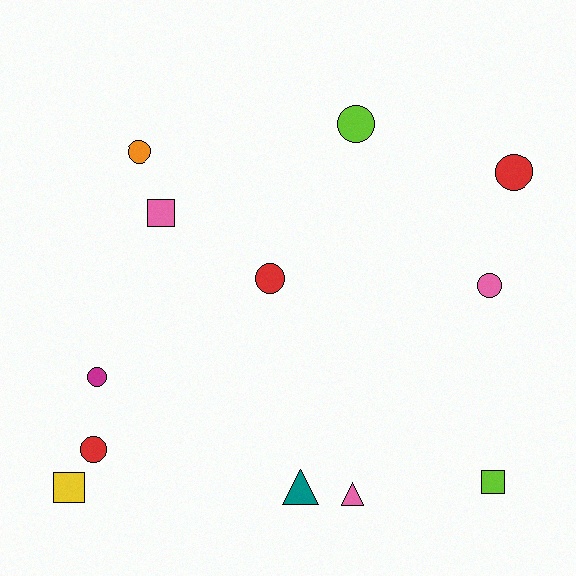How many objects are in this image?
There are 12 objects.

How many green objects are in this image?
There are no green objects.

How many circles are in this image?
There are 7 circles.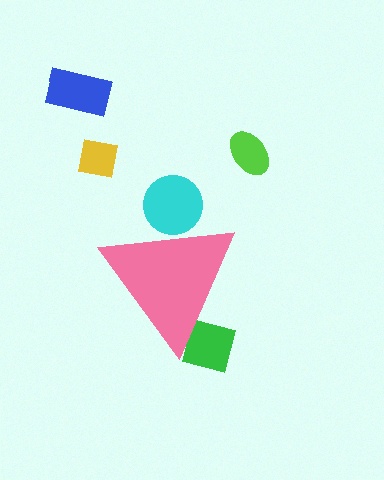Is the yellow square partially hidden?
No, the yellow square is fully visible.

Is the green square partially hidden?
Yes, the green square is partially hidden behind the pink triangle.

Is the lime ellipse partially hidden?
No, the lime ellipse is fully visible.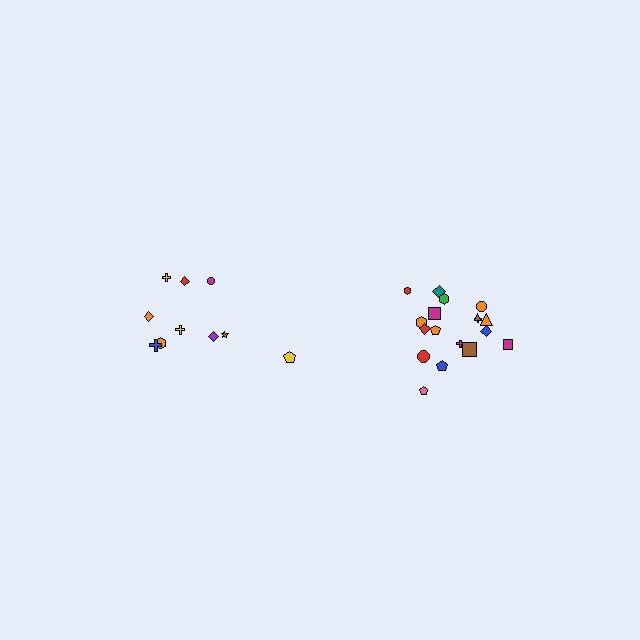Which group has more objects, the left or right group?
The right group.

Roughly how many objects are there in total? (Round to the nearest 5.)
Roughly 30 objects in total.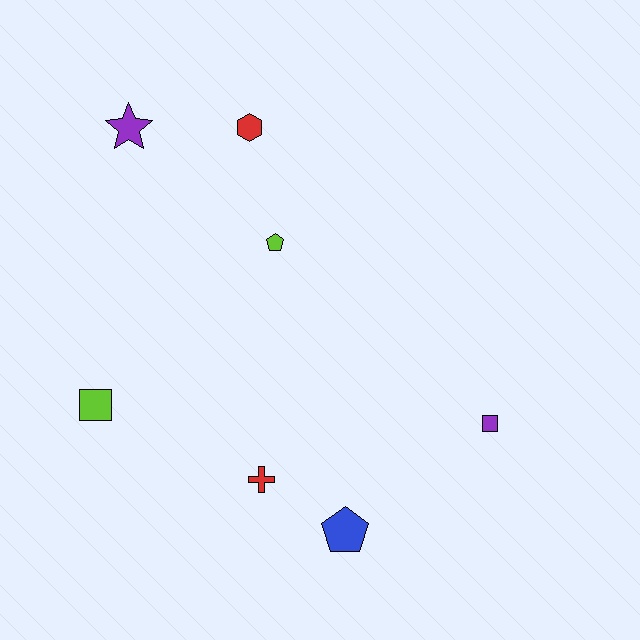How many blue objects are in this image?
There is 1 blue object.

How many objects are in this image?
There are 7 objects.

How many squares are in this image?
There are 2 squares.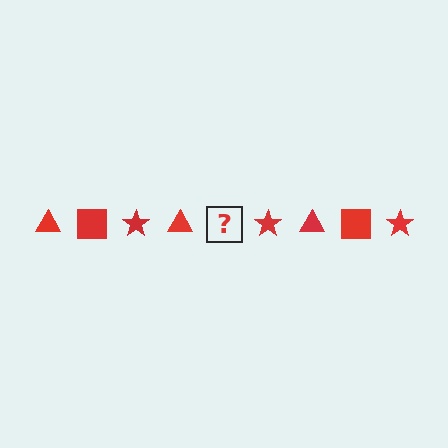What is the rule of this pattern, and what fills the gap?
The rule is that the pattern cycles through triangle, square, star shapes in red. The gap should be filled with a red square.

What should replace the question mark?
The question mark should be replaced with a red square.